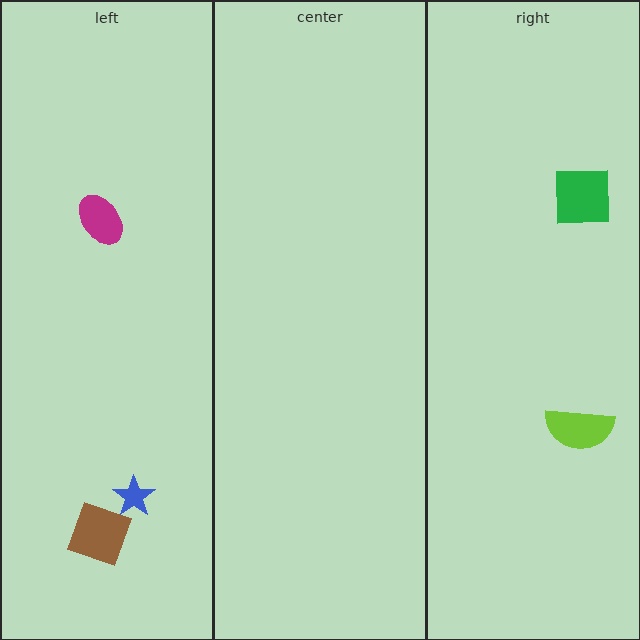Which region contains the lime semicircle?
The right region.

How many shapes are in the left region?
3.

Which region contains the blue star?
The left region.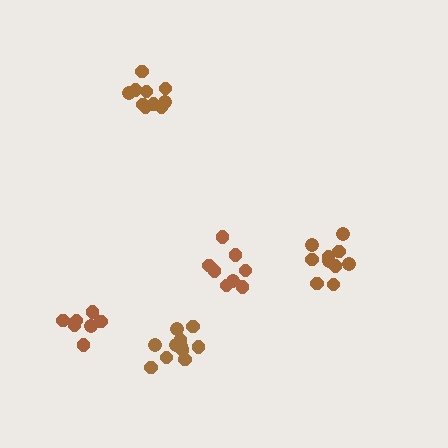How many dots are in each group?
Group 1: 10 dots, Group 2: 11 dots, Group 3: 7 dots, Group 4: 10 dots, Group 5: 8 dots (46 total).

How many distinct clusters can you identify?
There are 5 distinct clusters.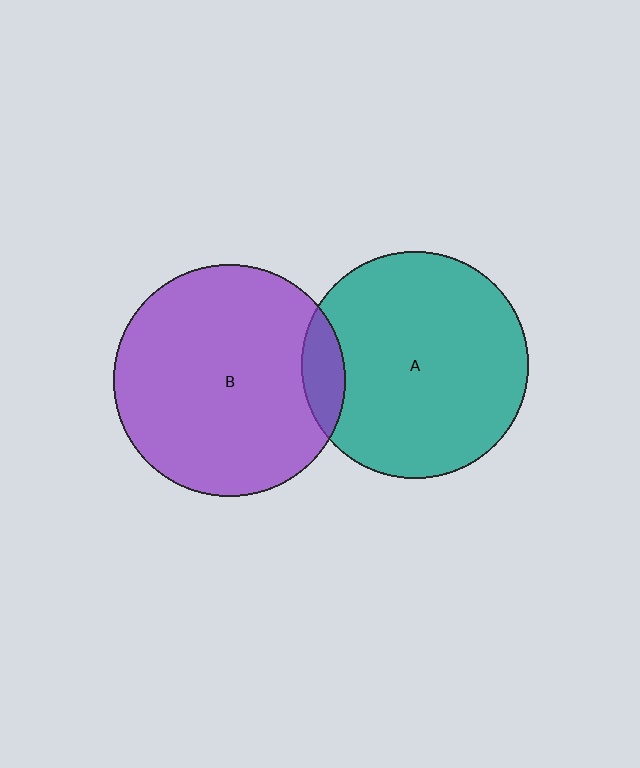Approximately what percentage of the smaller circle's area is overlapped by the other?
Approximately 10%.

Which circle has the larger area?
Circle B (purple).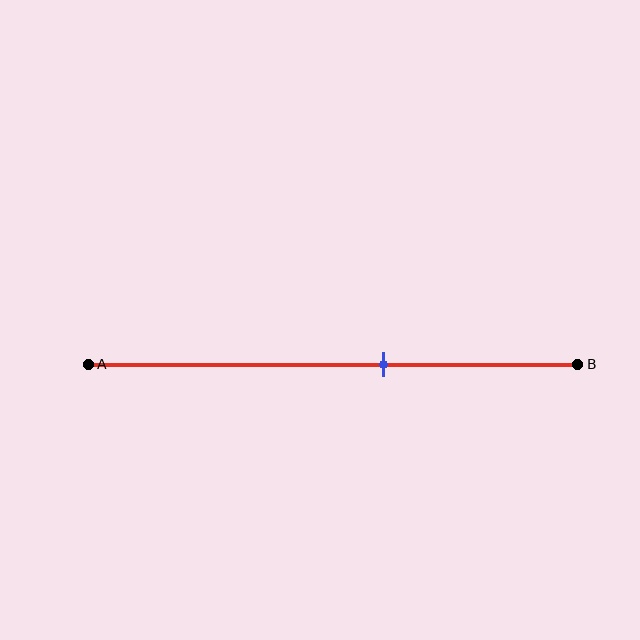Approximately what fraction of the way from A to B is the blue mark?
The blue mark is approximately 60% of the way from A to B.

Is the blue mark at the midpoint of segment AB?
No, the mark is at about 60% from A, not at the 50% midpoint.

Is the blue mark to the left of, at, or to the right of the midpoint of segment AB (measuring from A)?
The blue mark is to the right of the midpoint of segment AB.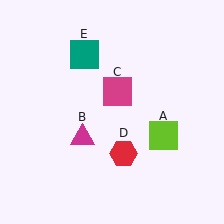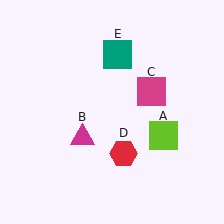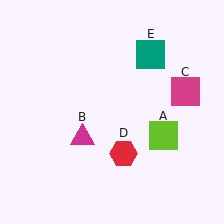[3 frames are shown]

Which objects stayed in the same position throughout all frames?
Lime square (object A) and magenta triangle (object B) and red hexagon (object D) remained stationary.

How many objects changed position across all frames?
2 objects changed position: magenta square (object C), teal square (object E).